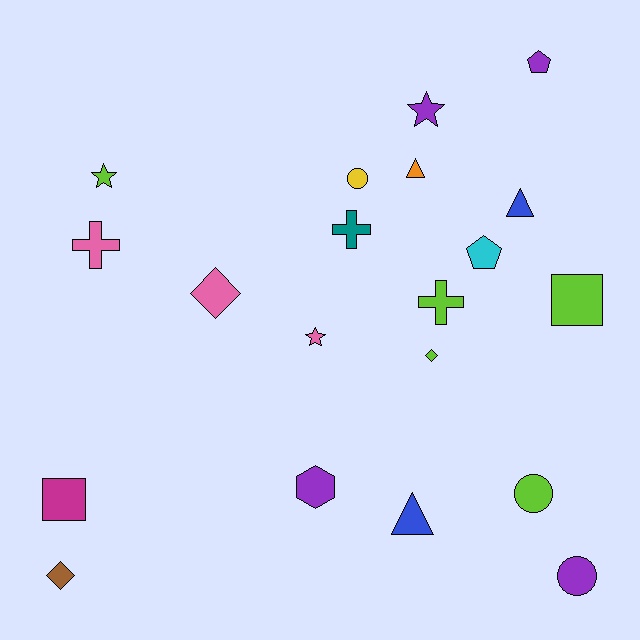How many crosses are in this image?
There are 3 crosses.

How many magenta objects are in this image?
There is 1 magenta object.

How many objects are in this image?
There are 20 objects.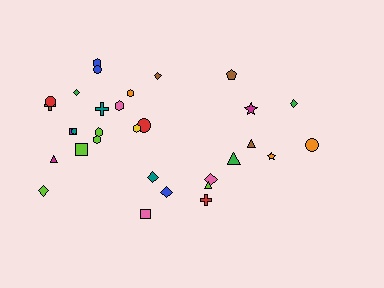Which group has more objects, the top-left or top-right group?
The top-left group.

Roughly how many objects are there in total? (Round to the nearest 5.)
Roughly 30 objects in total.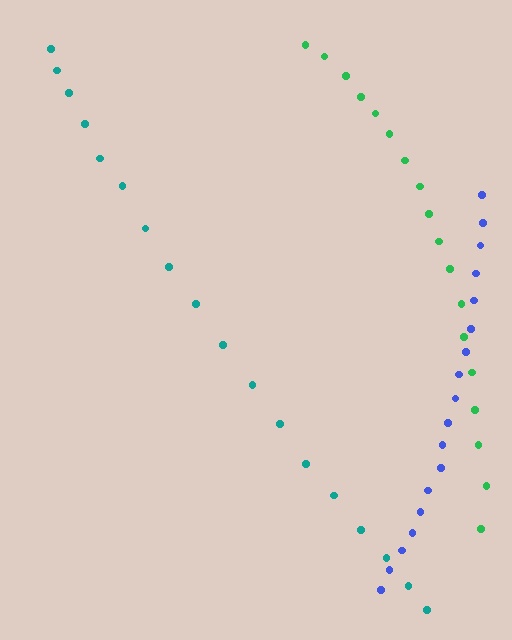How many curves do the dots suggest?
There are 3 distinct paths.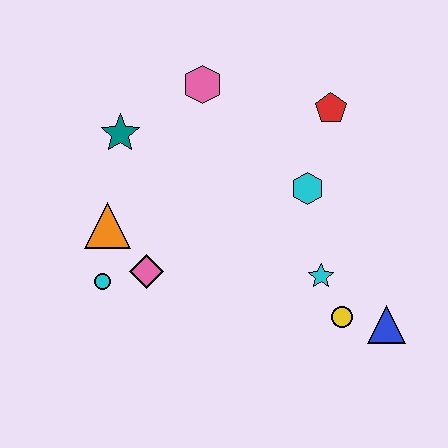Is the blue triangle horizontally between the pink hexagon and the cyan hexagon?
No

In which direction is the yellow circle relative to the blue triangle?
The yellow circle is to the left of the blue triangle.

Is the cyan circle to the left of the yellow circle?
Yes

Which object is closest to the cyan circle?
The pink diamond is closest to the cyan circle.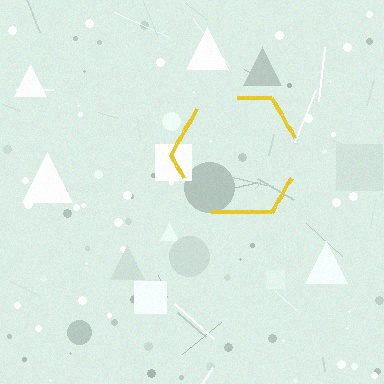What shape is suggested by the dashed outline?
The dashed outline suggests a hexagon.